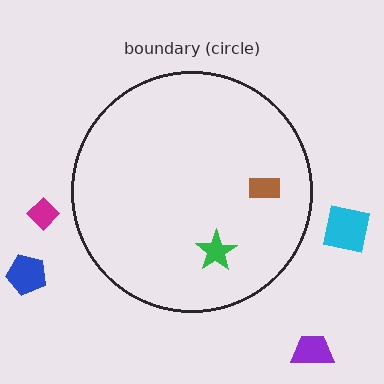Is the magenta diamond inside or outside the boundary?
Outside.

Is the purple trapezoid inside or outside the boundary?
Outside.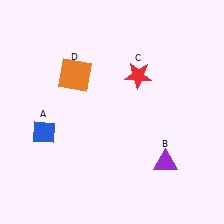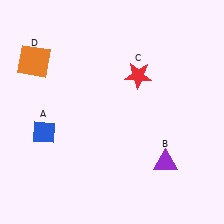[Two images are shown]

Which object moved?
The orange square (D) moved left.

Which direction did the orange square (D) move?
The orange square (D) moved left.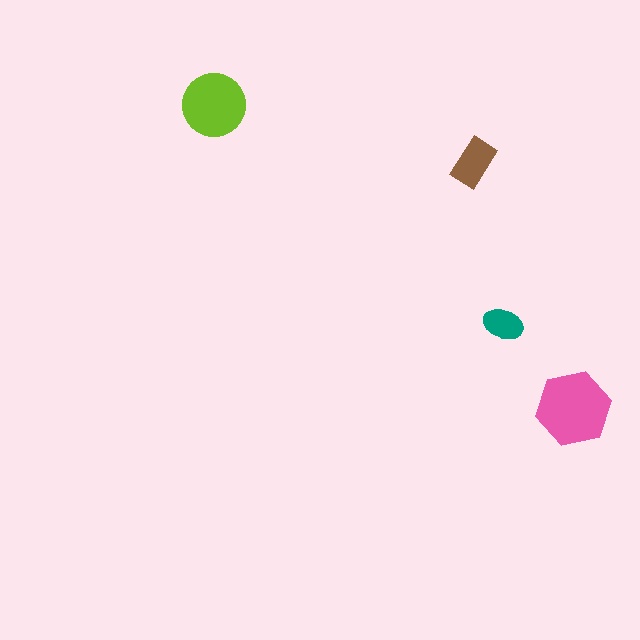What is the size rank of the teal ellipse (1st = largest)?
4th.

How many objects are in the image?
There are 4 objects in the image.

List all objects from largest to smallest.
The pink hexagon, the lime circle, the brown rectangle, the teal ellipse.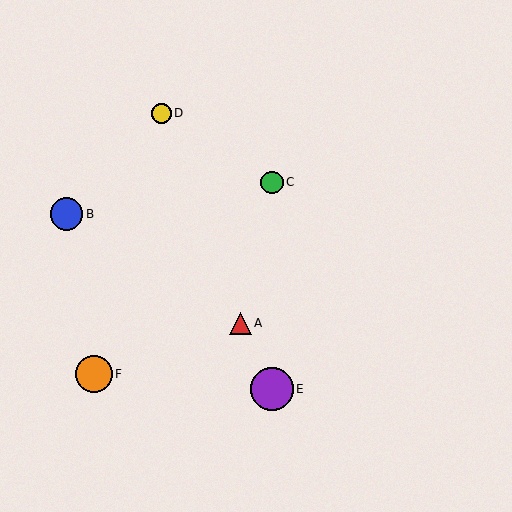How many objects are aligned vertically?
2 objects (C, E) are aligned vertically.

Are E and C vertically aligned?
Yes, both are at x≈272.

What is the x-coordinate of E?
Object E is at x≈272.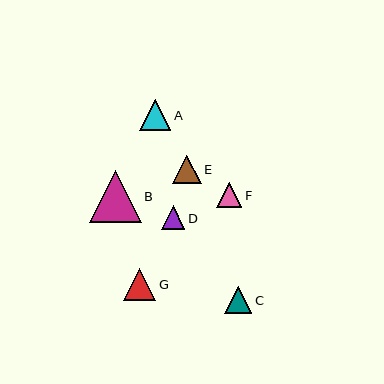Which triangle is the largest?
Triangle B is the largest with a size of approximately 52 pixels.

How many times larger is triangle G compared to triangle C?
Triangle G is approximately 1.2 times the size of triangle C.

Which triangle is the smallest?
Triangle D is the smallest with a size of approximately 23 pixels.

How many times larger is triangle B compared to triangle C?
Triangle B is approximately 2.0 times the size of triangle C.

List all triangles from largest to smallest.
From largest to smallest: B, G, A, E, C, F, D.